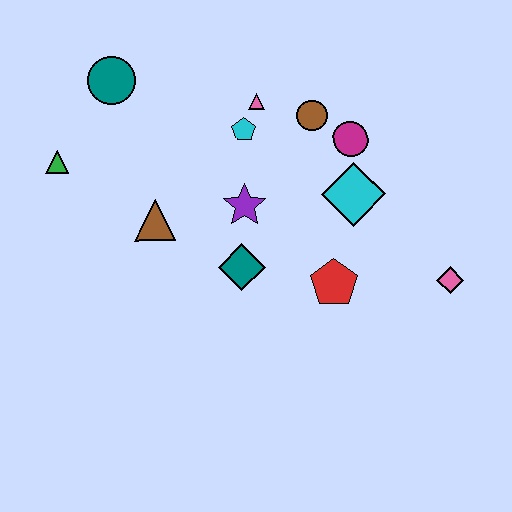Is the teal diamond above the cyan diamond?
No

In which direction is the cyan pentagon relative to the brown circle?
The cyan pentagon is to the left of the brown circle.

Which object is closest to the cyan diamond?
The magenta circle is closest to the cyan diamond.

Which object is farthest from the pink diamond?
The green triangle is farthest from the pink diamond.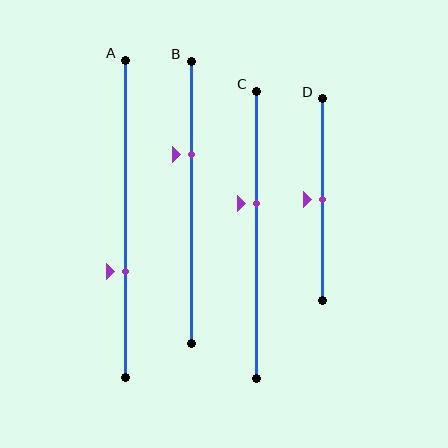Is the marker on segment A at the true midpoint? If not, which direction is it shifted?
No, the marker on segment A is shifted downward by about 16% of the segment length.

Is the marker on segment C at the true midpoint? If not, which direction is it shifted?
No, the marker on segment C is shifted upward by about 11% of the segment length.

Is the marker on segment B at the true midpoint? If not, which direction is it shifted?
No, the marker on segment B is shifted upward by about 17% of the segment length.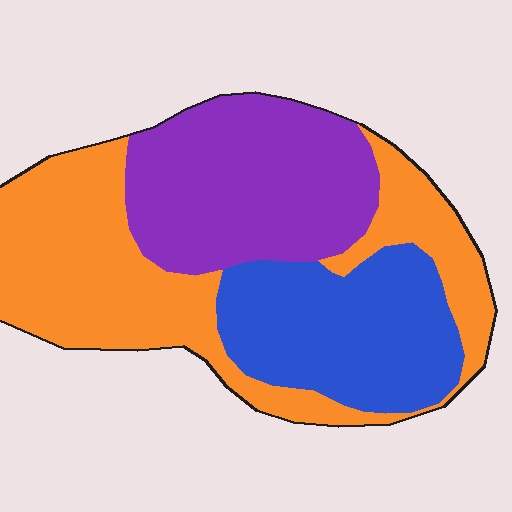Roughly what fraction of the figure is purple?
Purple takes up about one third (1/3) of the figure.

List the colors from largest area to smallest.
From largest to smallest: orange, purple, blue.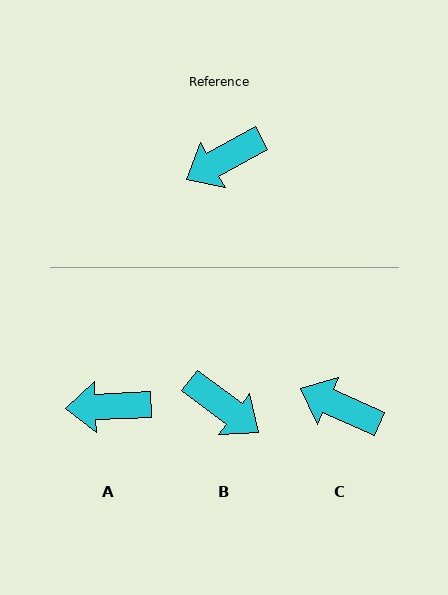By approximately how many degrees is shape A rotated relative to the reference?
Approximately 27 degrees clockwise.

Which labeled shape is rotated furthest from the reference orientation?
B, about 114 degrees away.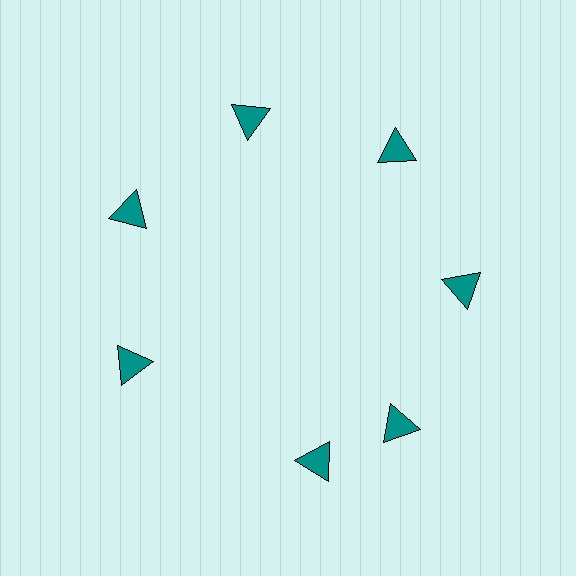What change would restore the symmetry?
The symmetry would be restored by rotating it back into even spacing with its neighbors so that all 7 triangles sit at equal angles and equal distance from the center.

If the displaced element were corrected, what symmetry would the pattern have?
It would have 7-fold rotational symmetry — the pattern would map onto itself every 51 degrees.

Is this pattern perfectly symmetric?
No. The 7 teal triangles are arranged in a ring, but one element near the 6 o'clock position is rotated out of alignment along the ring, breaking the 7-fold rotational symmetry.